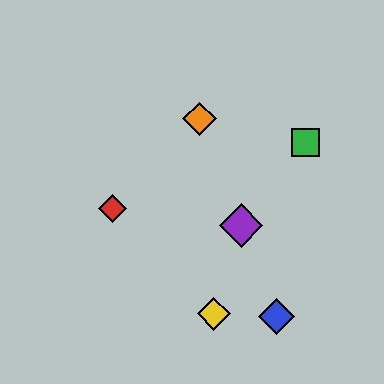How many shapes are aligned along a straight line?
3 shapes (the blue diamond, the purple diamond, the orange diamond) are aligned along a straight line.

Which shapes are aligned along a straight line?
The blue diamond, the purple diamond, the orange diamond are aligned along a straight line.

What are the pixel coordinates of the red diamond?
The red diamond is at (113, 208).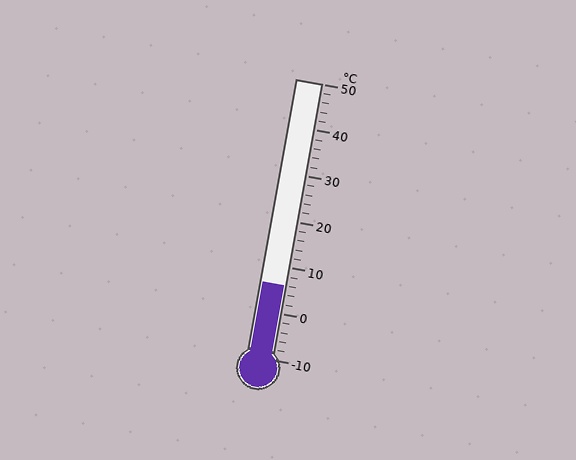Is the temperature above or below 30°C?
The temperature is below 30°C.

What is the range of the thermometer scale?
The thermometer scale ranges from -10°C to 50°C.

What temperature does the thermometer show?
The thermometer shows approximately 6°C.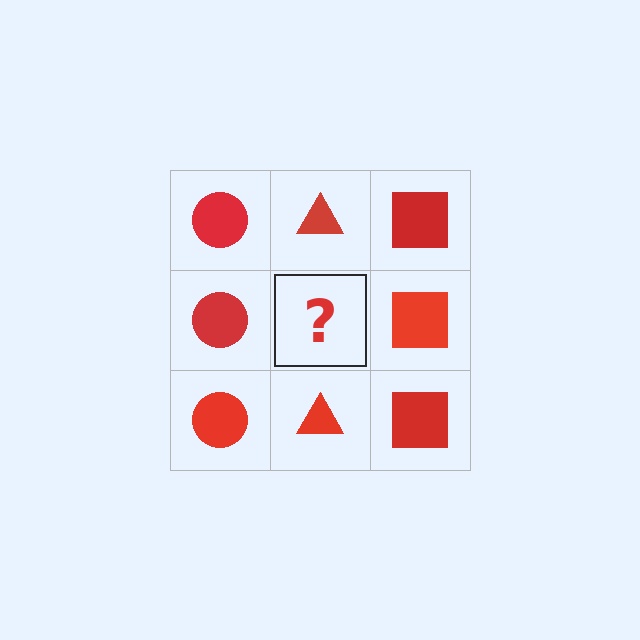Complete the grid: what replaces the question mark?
The question mark should be replaced with a red triangle.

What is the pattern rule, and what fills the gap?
The rule is that each column has a consistent shape. The gap should be filled with a red triangle.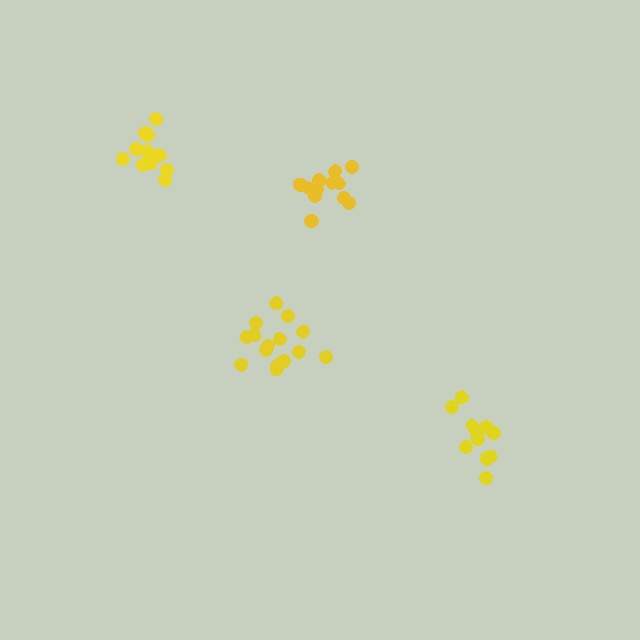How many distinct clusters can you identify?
There are 4 distinct clusters.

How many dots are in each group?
Group 1: 12 dots, Group 2: 11 dots, Group 3: 13 dots, Group 4: 15 dots (51 total).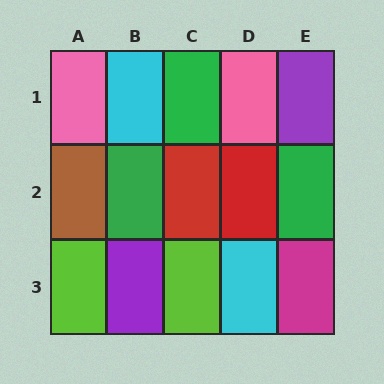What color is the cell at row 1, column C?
Green.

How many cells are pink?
2 cells are pink.